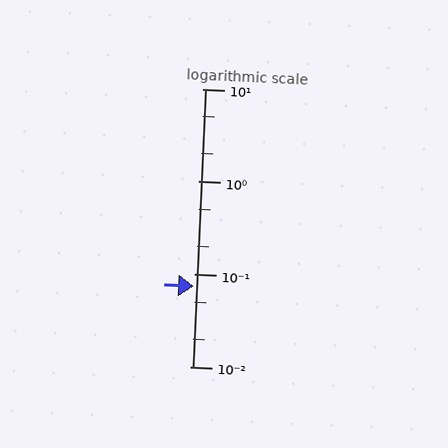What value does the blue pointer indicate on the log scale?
The pointer indicates approximately 0.073.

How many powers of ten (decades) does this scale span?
The scale spans 3 decades, from 0.01 to 10.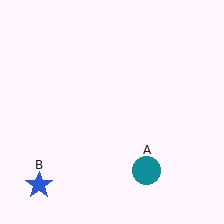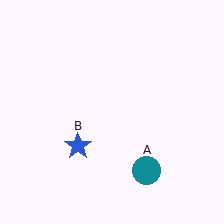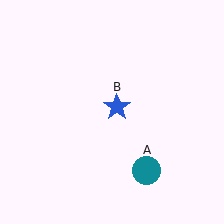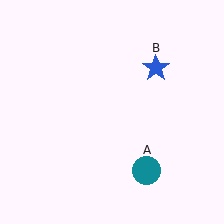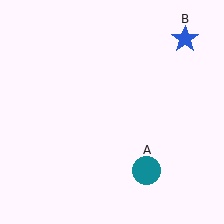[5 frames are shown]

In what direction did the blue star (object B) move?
The blue star (object B) moved up and to the right.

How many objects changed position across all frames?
1 object changed position: blue star (object B).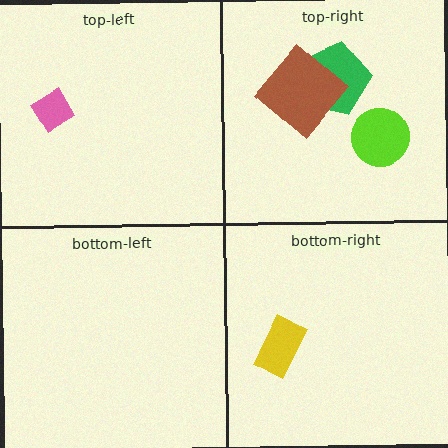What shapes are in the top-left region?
The pink diamond.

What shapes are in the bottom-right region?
The yellow rectangle.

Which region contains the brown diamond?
The top-right region.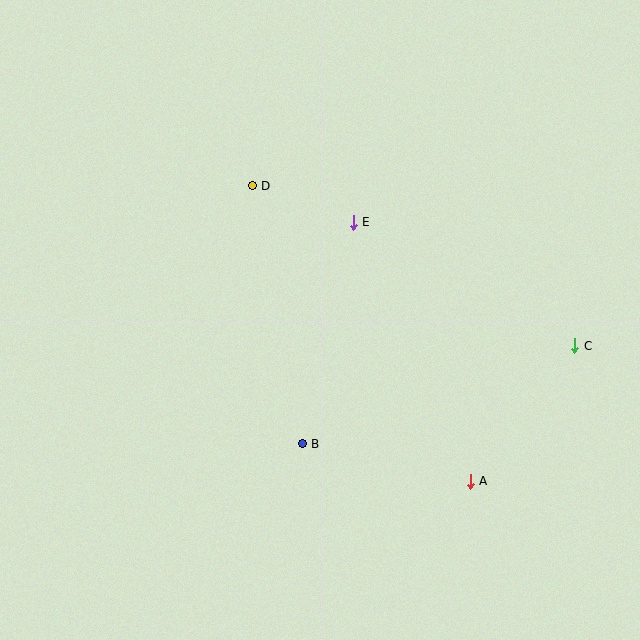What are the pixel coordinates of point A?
Point A is at (470, 481).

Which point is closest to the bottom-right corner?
Point A is closest to the bottom-right corner.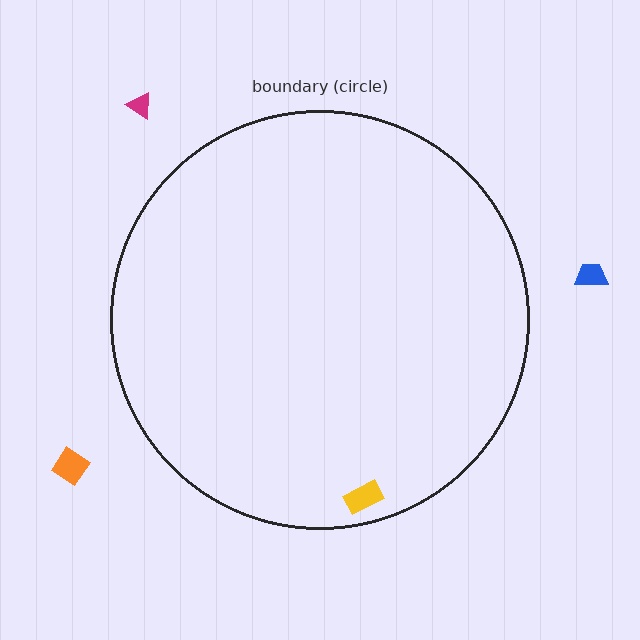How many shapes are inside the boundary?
1 inside, 3 outside.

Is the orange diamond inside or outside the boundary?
Outside.